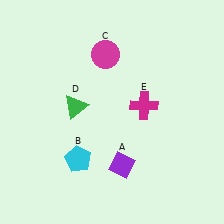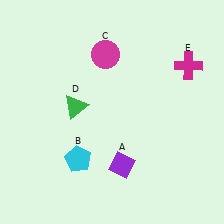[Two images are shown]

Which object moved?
The magenta cross (E) moved right.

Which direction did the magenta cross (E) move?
The magenta cross (E) moved right.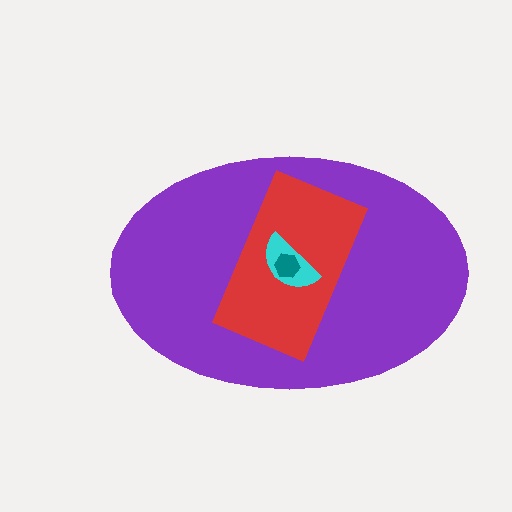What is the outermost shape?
The purple ellipse.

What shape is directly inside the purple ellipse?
The red rectangle.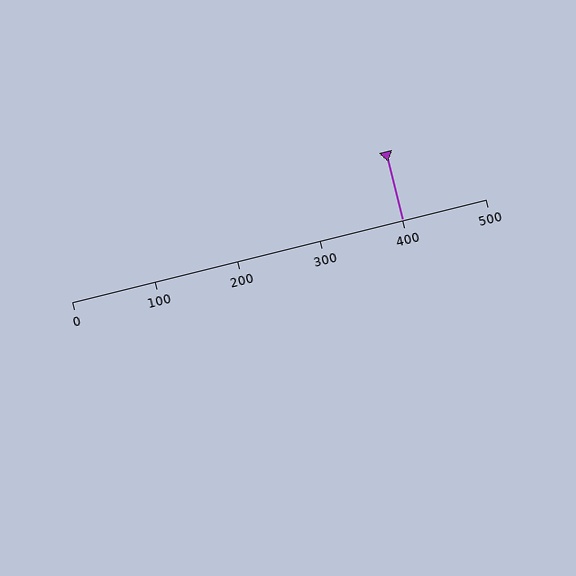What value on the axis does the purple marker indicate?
The marker indicates approximately 400.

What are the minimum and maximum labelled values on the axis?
The axis runs from 0 to 500.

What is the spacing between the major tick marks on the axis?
The major ticks are spaced 100 apart.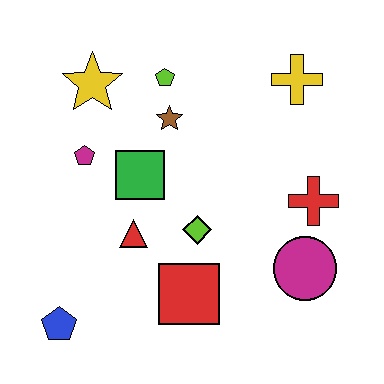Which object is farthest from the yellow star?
The magenta circle is farthest from the yellow star.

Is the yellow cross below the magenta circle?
No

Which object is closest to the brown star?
The lime pentagon is closest to the brown star.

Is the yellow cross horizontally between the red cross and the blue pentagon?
Yes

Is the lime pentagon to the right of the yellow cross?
No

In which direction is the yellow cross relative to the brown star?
The yellow cross is to the right of the brown star.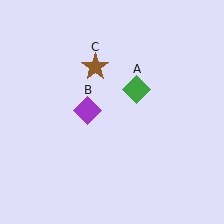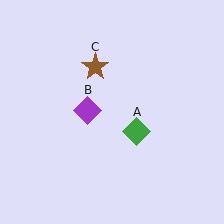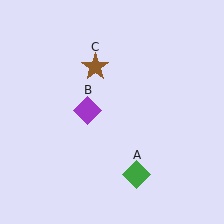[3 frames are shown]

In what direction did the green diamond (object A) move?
The green diamond (object A) moved down.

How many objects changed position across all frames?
1 object changed position: green diamond (object A).